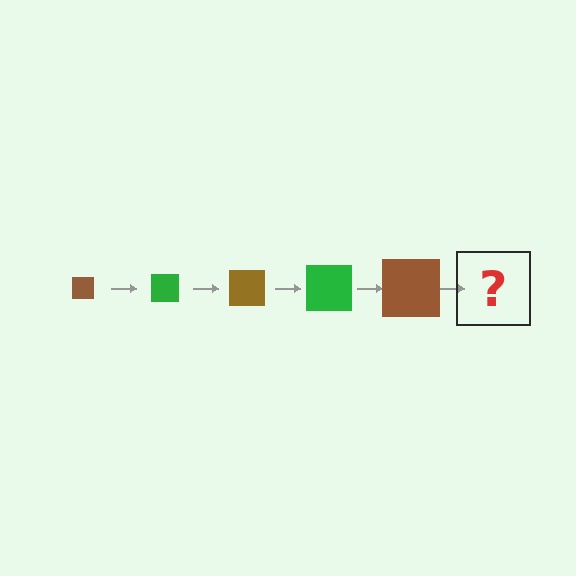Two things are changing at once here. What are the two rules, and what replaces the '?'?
The two rules are that the square grows larger each step and the color cycles through brown and green. The '?' should be a green square, larger than the previous one.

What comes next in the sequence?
The next element should be a green square, larger than the previous one.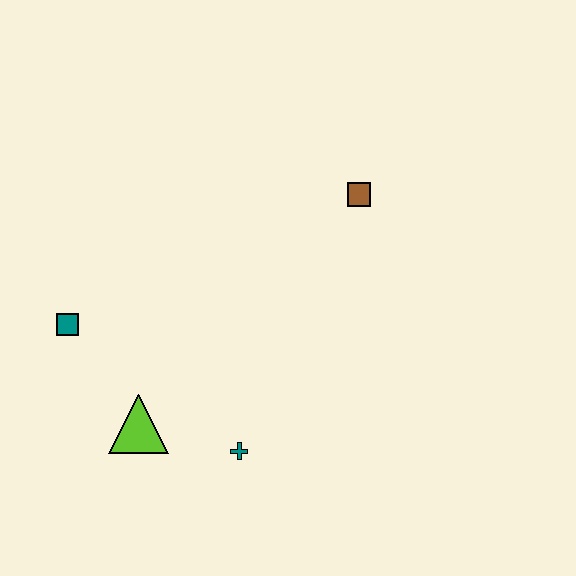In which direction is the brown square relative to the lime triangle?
The brown square is above the lime triangle.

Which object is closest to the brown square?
The teal cross is closest to the brown square.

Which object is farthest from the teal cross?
The brown square is farthest from the teal cross.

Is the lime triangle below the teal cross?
No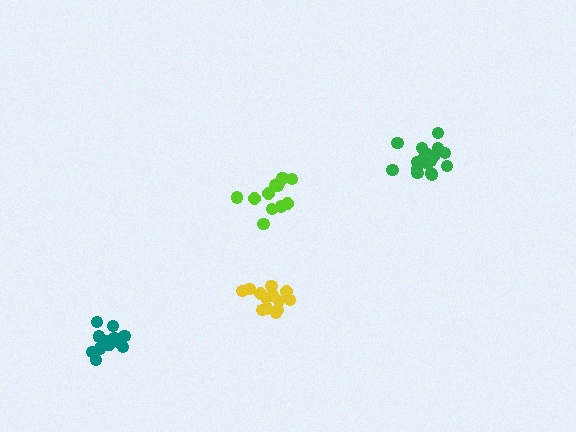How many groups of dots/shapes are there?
There are 4 groups.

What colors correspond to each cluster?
The clusters are colored: green, lime, teal, yellow.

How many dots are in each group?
Group 1: 18 dots, Group 2: 13 dots, Group 3: 14 dots, Group 4: 13 dots (58 total).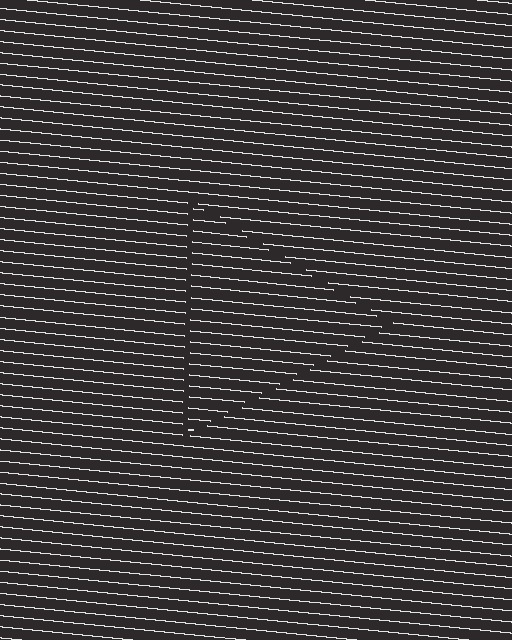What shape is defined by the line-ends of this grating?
An illusory triangle. The interior of the shape contains the same grating, shifted by half a period — the contour is defined by the phase discontinuity where line-ends from the inner and outer gratings abut.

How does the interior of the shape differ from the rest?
The interior of the shape contains the same grating, shifted by half a period — the contour is defined by the phase discontinuity where line-ends from the inner and outer gratings abut.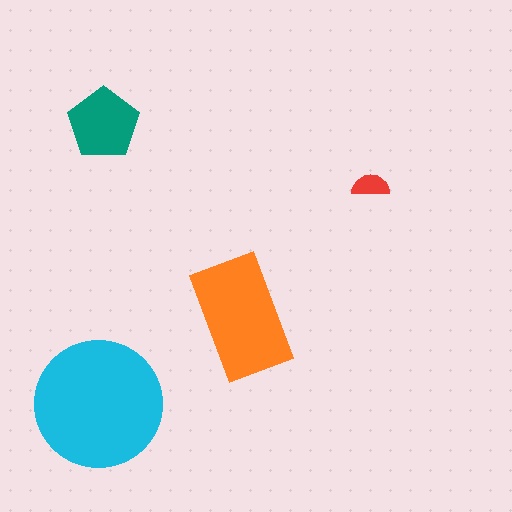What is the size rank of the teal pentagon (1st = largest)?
3rd.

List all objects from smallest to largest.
The red semicircle, the teal pentagon, the orange rectangle, the cyan circle.